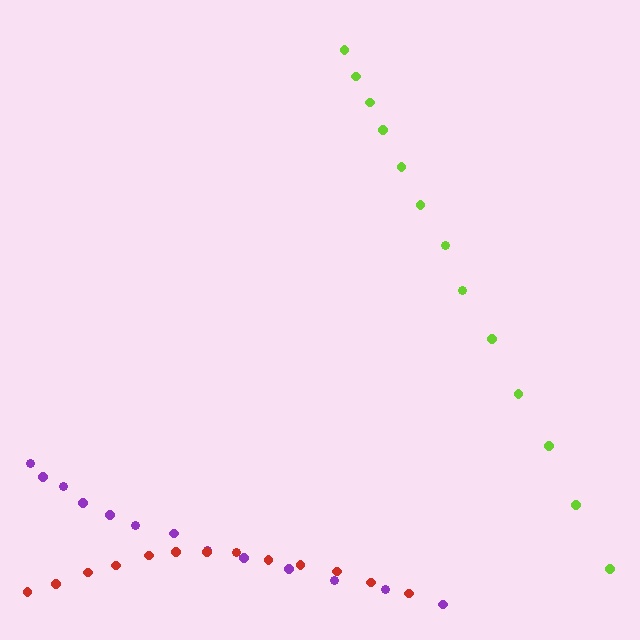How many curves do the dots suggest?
There are 3 distinct paths.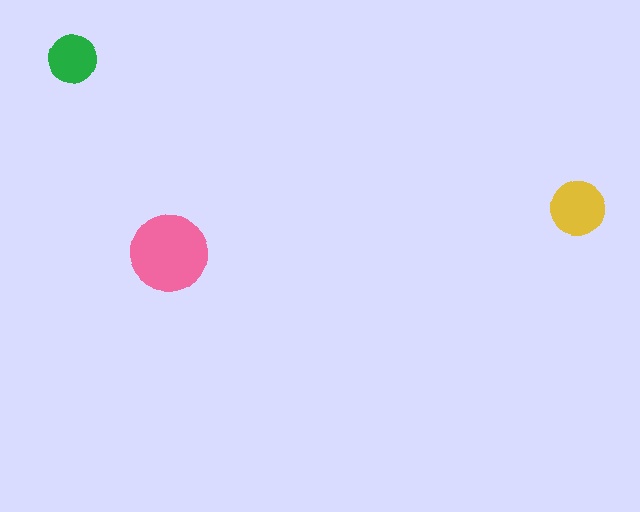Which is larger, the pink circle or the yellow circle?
The pink one.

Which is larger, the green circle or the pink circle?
The pink one.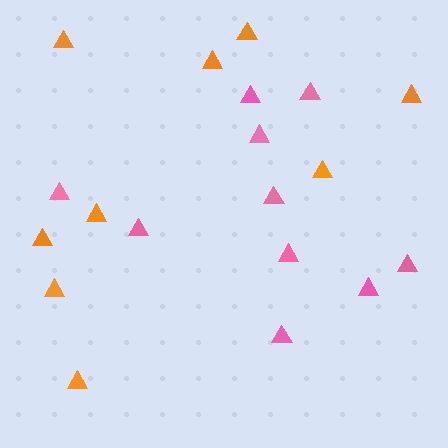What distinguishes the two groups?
There are 2 groups: one group of orange triangles (9) and one group of pink triangles (10).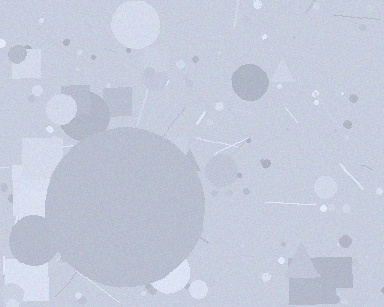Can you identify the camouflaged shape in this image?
The camouflaged shape is a circle.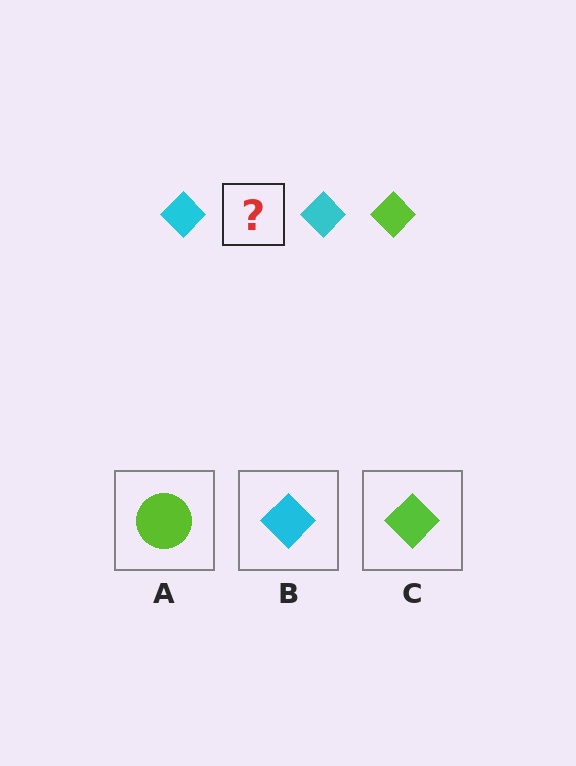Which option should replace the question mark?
Option C.